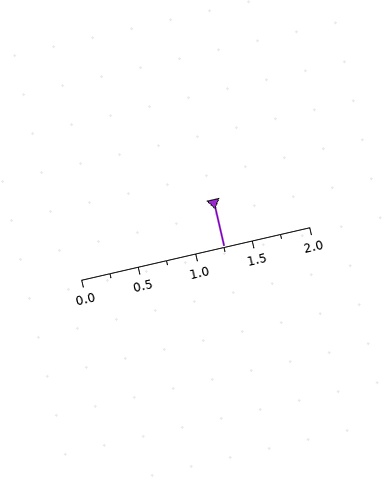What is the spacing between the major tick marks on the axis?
The major ticks are spaced 0.5 apart.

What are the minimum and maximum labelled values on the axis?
The axis runs from 0.0 to 2.0.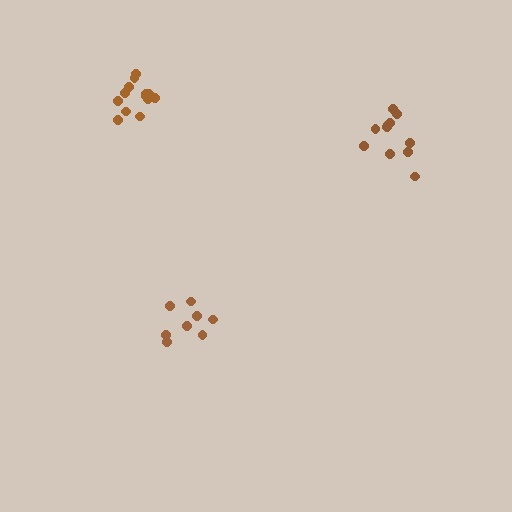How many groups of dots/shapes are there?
There are 3 groups.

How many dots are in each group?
Group 1: 11 dots, Group 2: 8 dots, Group 3: 13 dots (32 total).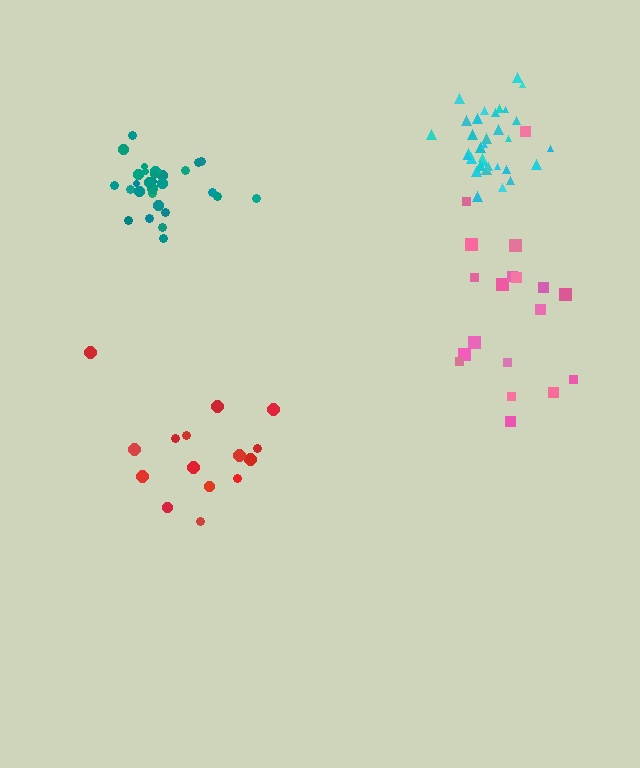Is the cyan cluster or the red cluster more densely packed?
Cyan.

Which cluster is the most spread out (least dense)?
Pink.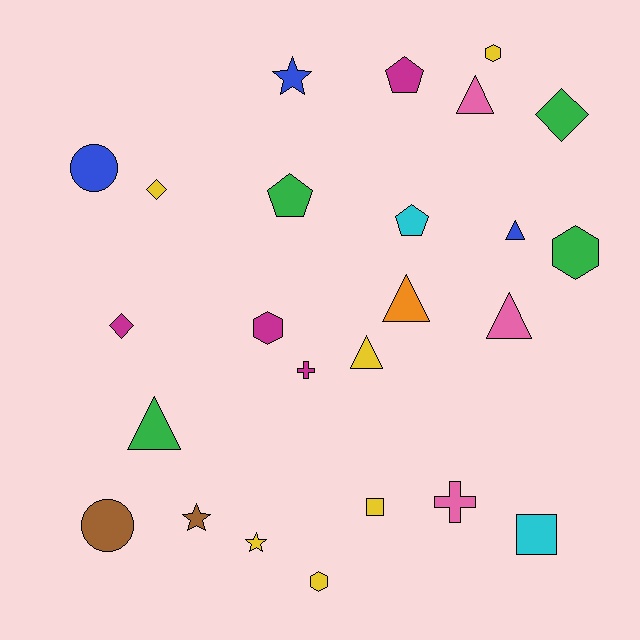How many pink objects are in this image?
There are 3 pink objects.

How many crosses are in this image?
There are 2 crosses.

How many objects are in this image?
There are 25 objects.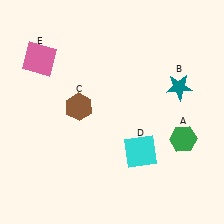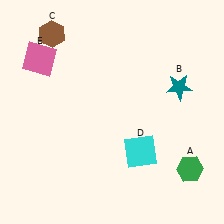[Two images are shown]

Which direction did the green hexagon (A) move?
The green hexagon (A) moved down.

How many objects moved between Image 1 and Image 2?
2 objects moved between the two images.